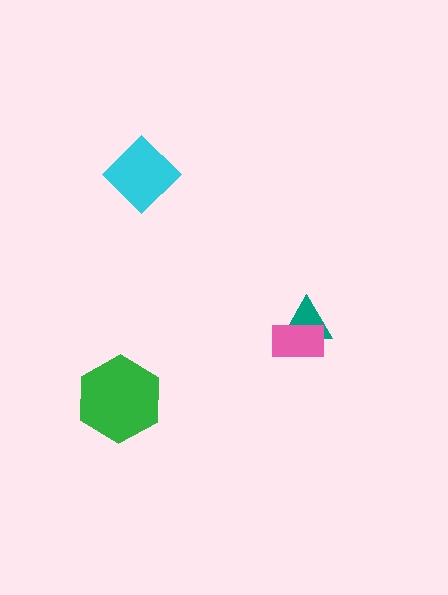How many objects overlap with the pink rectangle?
1 object overlaps with the pink rectangle.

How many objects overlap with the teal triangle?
1 object overlaps with the teal triangle.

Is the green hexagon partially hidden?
No, no other shape covers it.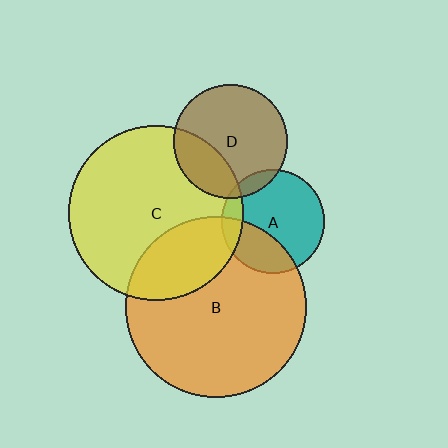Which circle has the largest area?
Circle B (orange).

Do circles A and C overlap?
Yes.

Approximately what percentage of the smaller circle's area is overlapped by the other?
Approximately 10%.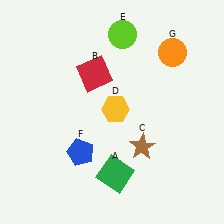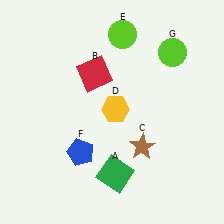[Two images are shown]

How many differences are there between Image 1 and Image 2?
There is 1 difference between the two images.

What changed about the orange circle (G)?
In Image 1, G is orange. In Image 2, it changed to lime.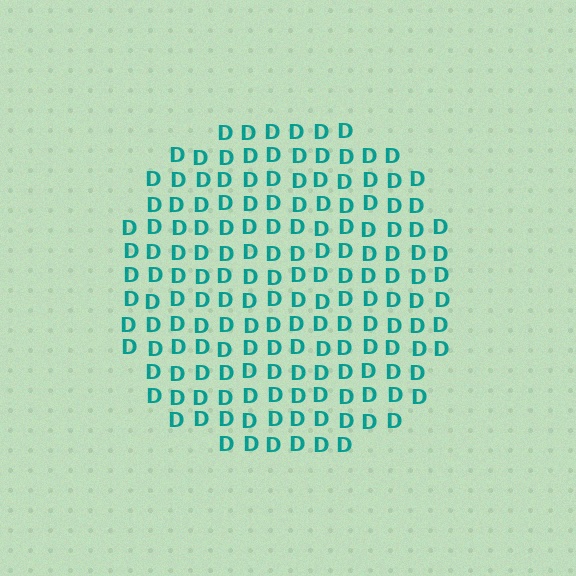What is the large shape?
The large shape is a circle.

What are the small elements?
The small elements are letter D's.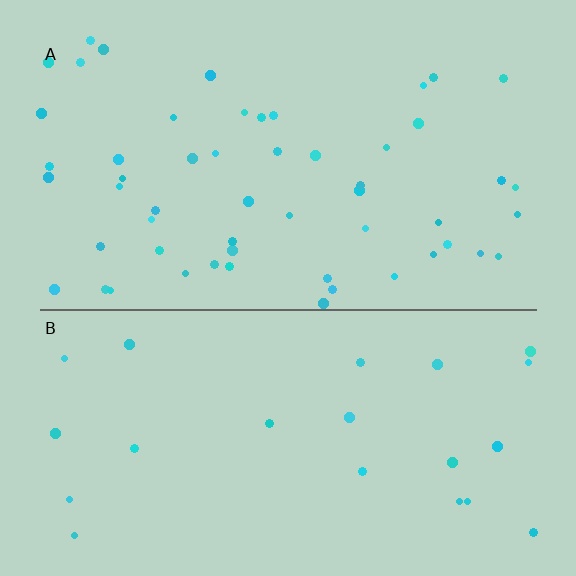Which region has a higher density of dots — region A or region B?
A (the top).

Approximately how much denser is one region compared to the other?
Approximately 2.5× — region A over region B.